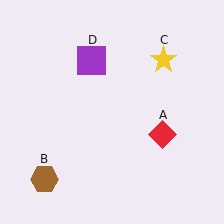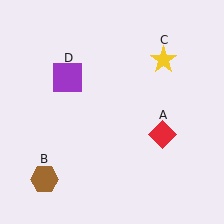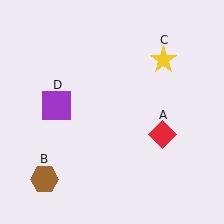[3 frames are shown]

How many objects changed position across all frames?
1 object changed position: purple square (object D).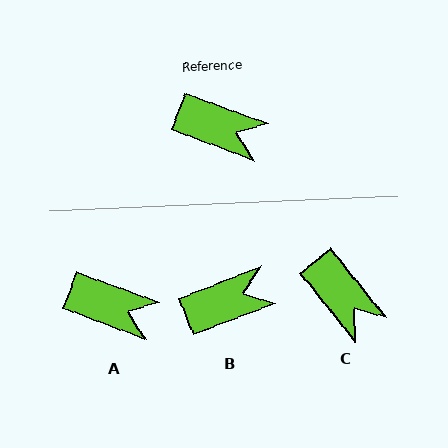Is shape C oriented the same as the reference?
No, it is off by about 31 degrees.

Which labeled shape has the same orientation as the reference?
A.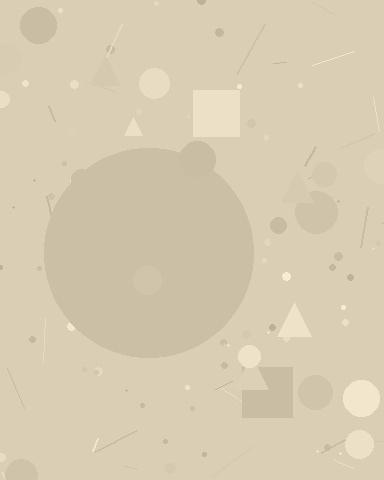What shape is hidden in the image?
A circle is hidden in the image.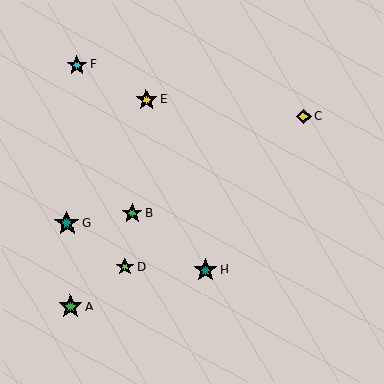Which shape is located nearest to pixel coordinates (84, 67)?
The cyan star (labeled F) at (77, 65) is nearest to that location.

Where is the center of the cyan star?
The center of the cyan star is at (77, 65).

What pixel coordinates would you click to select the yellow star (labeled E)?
Click at (146, 99) to select the yellow star E.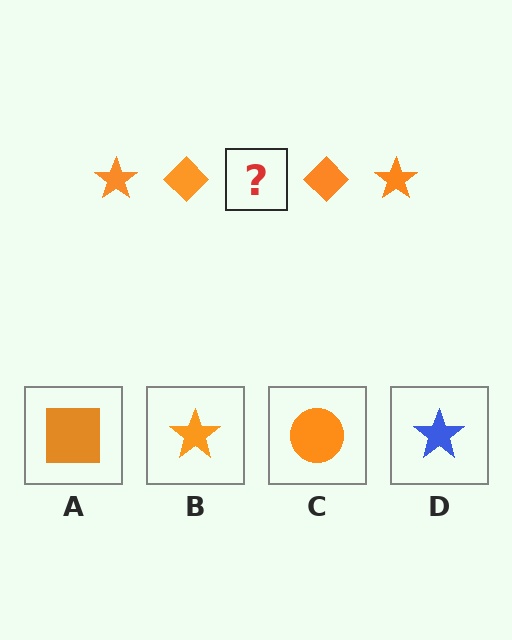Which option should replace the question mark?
Option B.